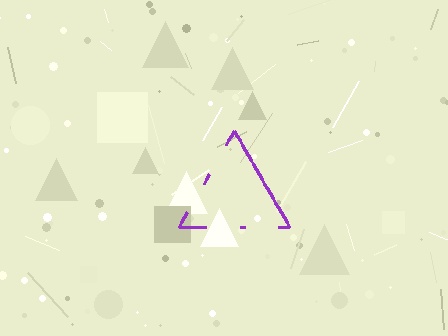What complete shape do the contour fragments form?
The contour fragments form a triangle.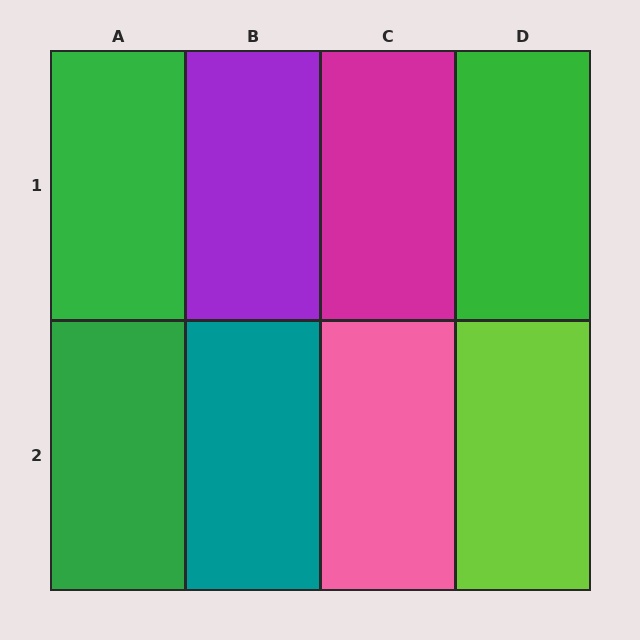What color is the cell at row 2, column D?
Lime.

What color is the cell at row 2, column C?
Pink.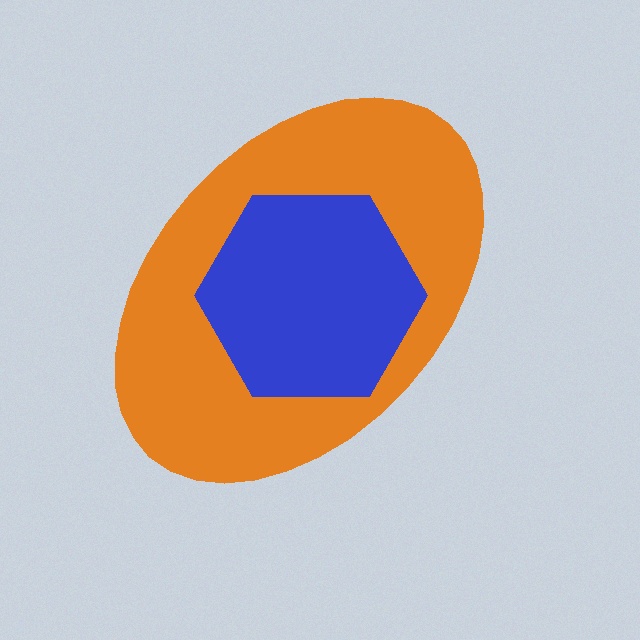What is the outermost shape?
The orange ellipse.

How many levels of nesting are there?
2.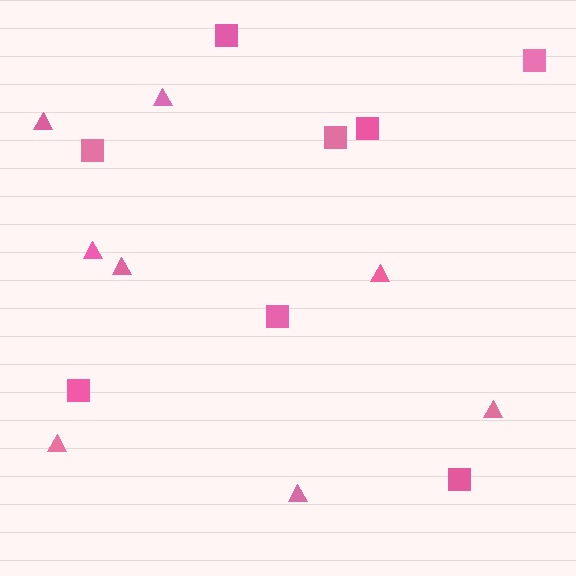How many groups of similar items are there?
There are 2 groups: one group of squares (8) and one group of triangles (8).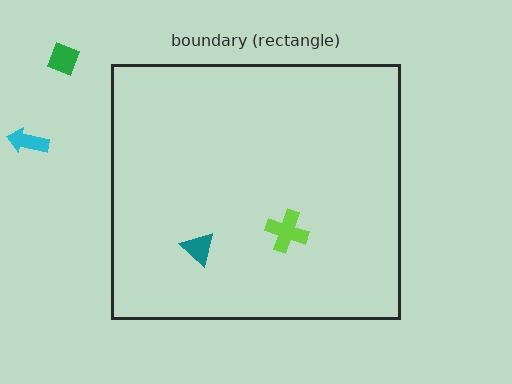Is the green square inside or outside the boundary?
Outside.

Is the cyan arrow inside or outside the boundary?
Outside.